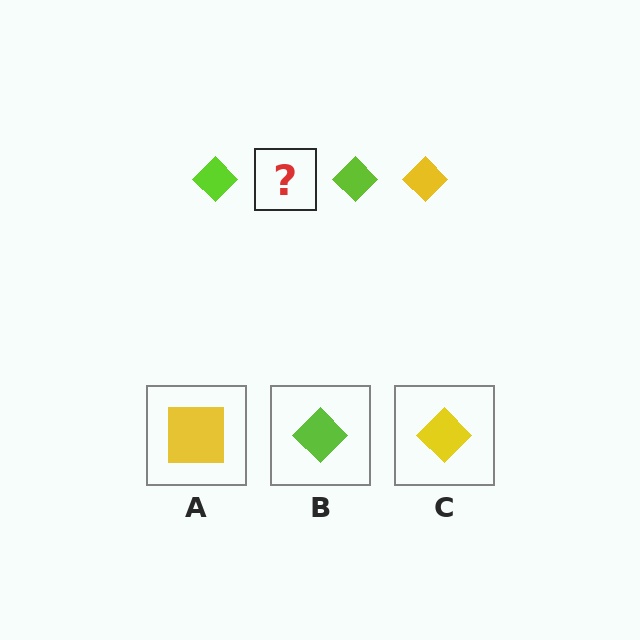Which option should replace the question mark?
Option C.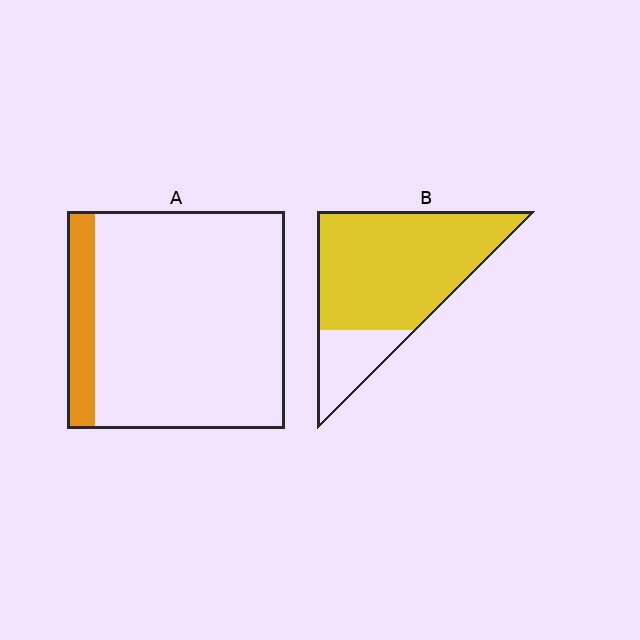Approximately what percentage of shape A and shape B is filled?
A is approximately 15% and B is approximately 80%.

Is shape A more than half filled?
No.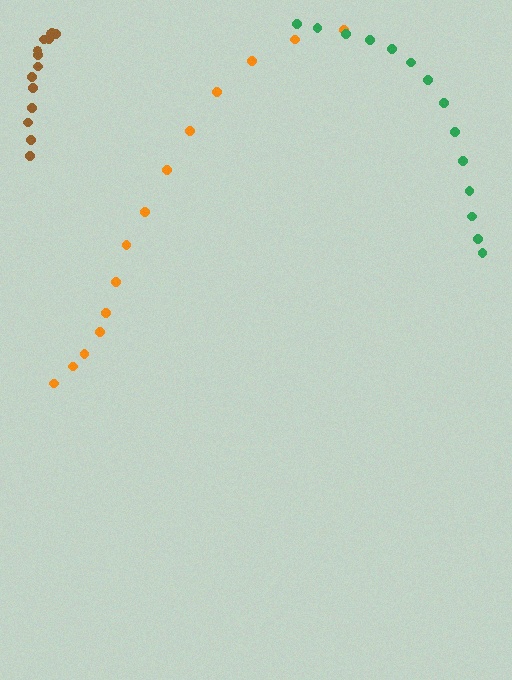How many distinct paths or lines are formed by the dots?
There are 3 distinct paths.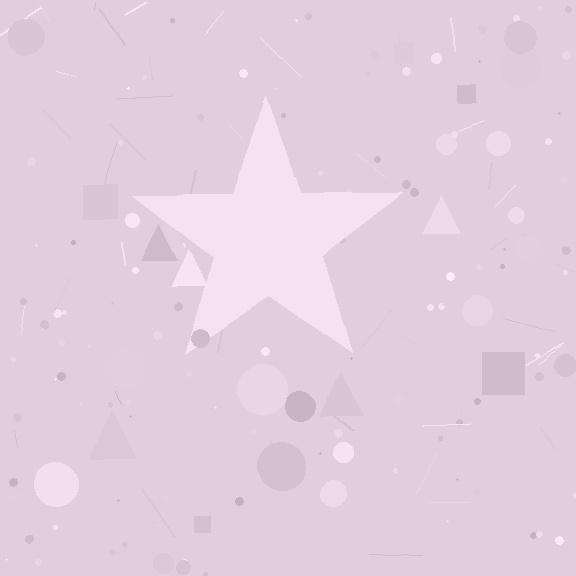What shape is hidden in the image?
A star is hidden in the image.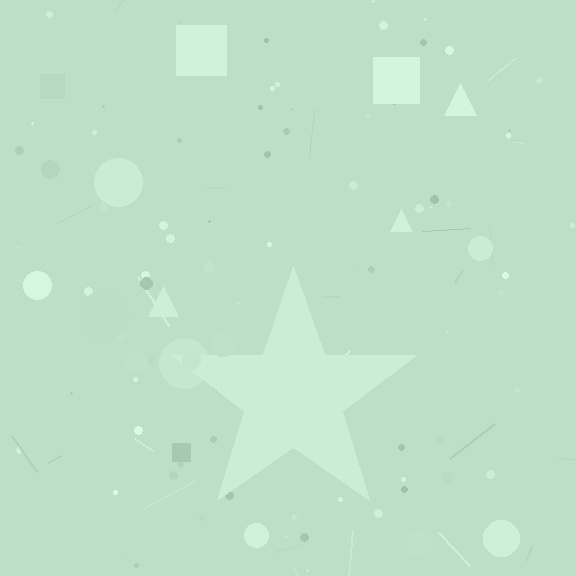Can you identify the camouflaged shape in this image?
The camouflaged shape is a star.